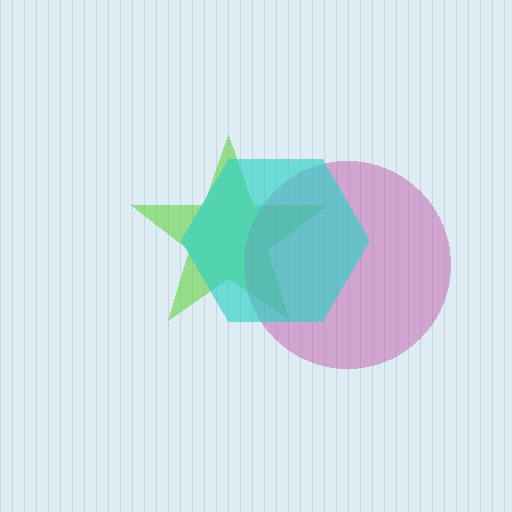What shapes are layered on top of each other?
The layered shapes are: a lime star, a magenta circle, a cyan hexagon.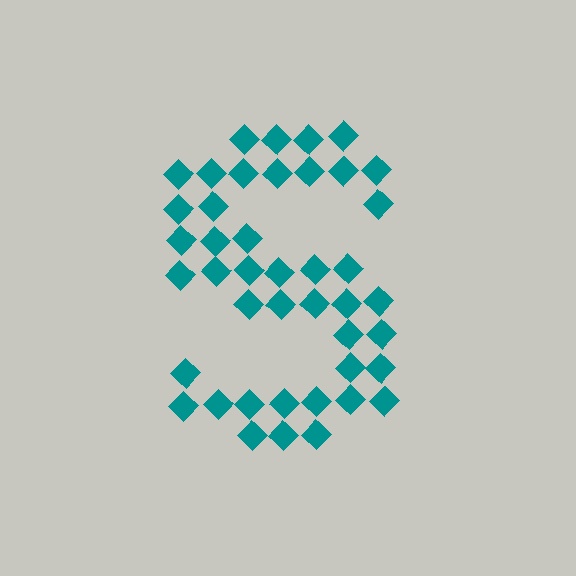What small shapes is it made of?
It is made of small diamonds.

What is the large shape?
The large shape is the letter S.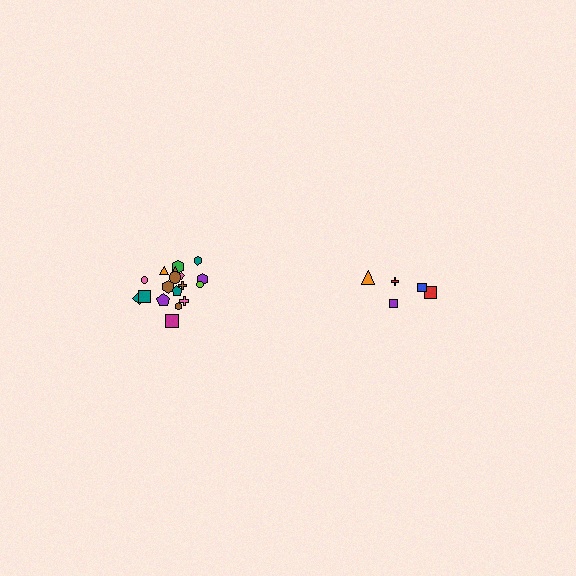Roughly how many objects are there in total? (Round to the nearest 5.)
Roughly 25 objects in total.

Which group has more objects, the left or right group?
The left group.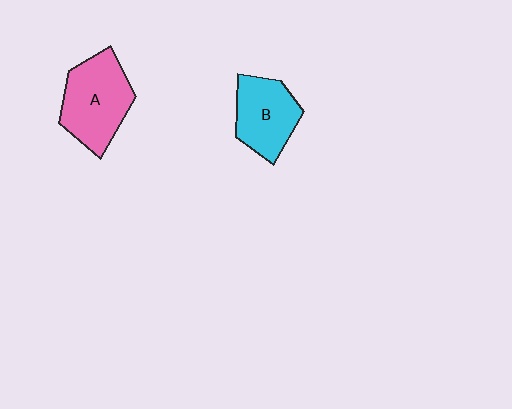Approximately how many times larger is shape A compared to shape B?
Approximately 1.3 times.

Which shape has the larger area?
Shape A (pink).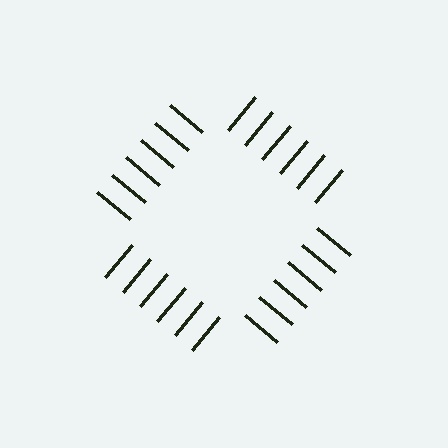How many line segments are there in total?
24 — 6 along each of the 4 edges.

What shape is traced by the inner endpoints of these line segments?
An illusory square — the line segments terminate on its edges but no continuous stroke is drawn.